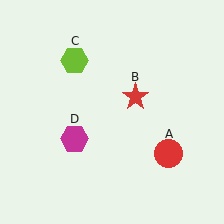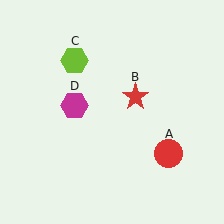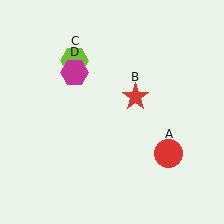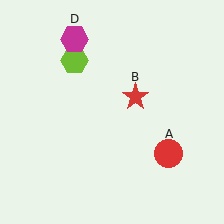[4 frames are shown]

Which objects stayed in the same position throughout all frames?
Red circle (object A) and red star (object B) and lime hexagon (object C) remained stationary.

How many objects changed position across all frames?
1 object changed position: magenta hexagon (object D).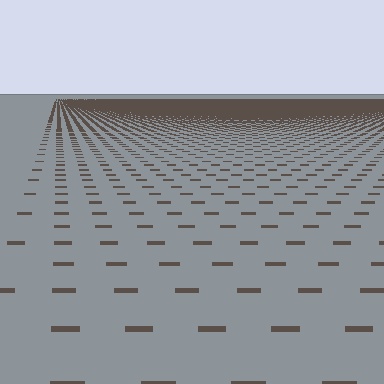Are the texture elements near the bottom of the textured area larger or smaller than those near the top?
Larger. Near the bottom, elements are closer to the viewer and appear at a bigger on-screen size.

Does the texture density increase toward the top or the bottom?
Density increases toward the top.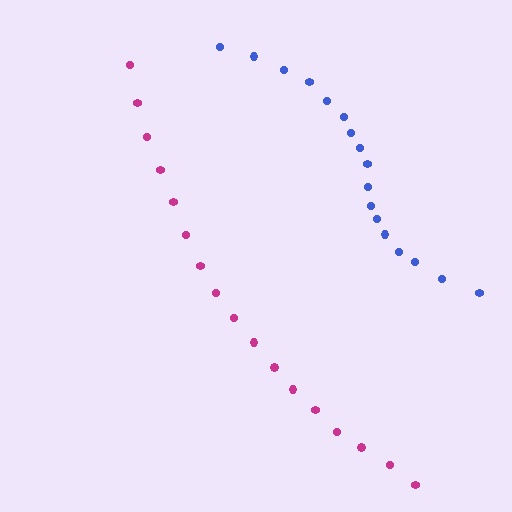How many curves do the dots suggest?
There are 2 distinct paths.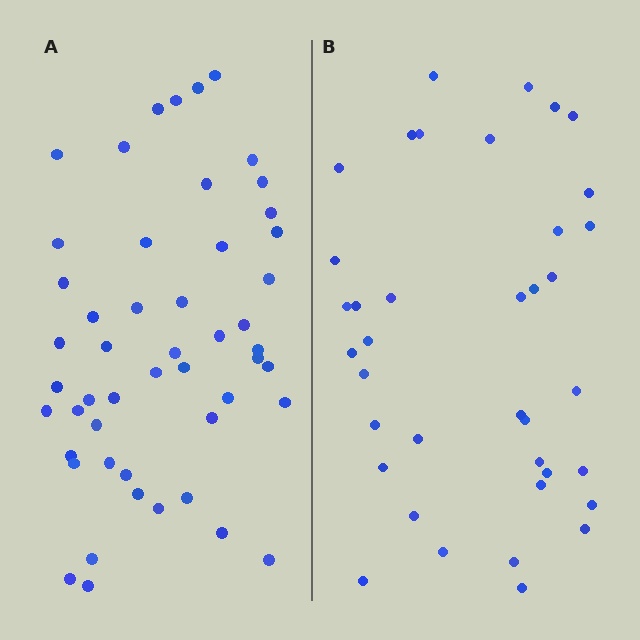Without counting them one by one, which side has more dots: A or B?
Region A (the left region) has more dots.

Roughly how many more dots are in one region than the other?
Region A has roughly 12 or so more dots than region B.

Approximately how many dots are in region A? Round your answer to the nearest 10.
About 50 dots.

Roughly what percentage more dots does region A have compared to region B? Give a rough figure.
About 30% more.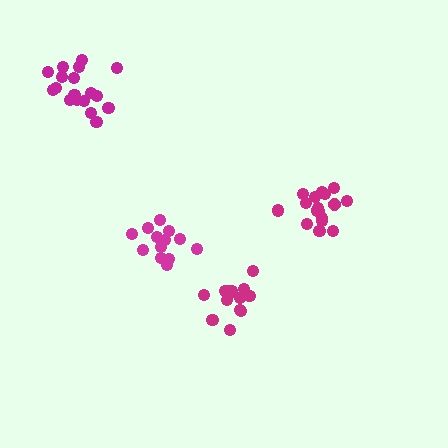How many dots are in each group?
Group 1: 13 dots, Group 2: 18 dots, Group 3: 17 dots, Group 4: 13 dots (61 total).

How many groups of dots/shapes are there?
There are 4 groups.